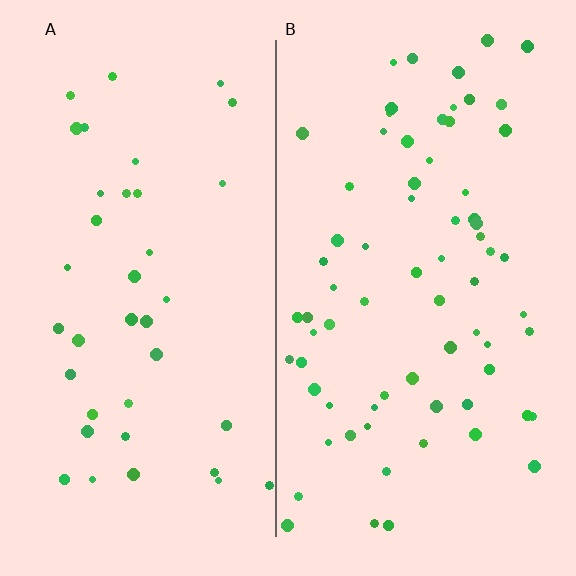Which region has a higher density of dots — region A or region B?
B (the right).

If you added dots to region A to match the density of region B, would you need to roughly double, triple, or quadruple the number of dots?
Approximately double.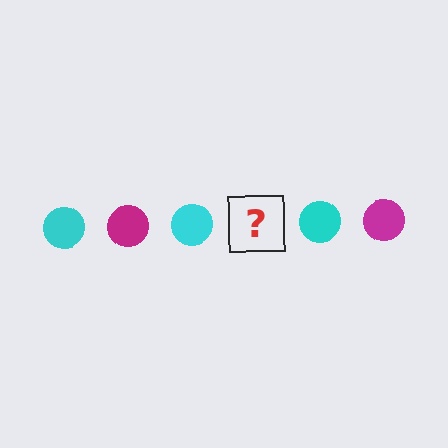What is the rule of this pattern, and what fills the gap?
The rule is that the pattern cycles through cyan, magenta circles. The gap should be filled with a magenta circle.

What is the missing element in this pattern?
The missing element is a magenta circle.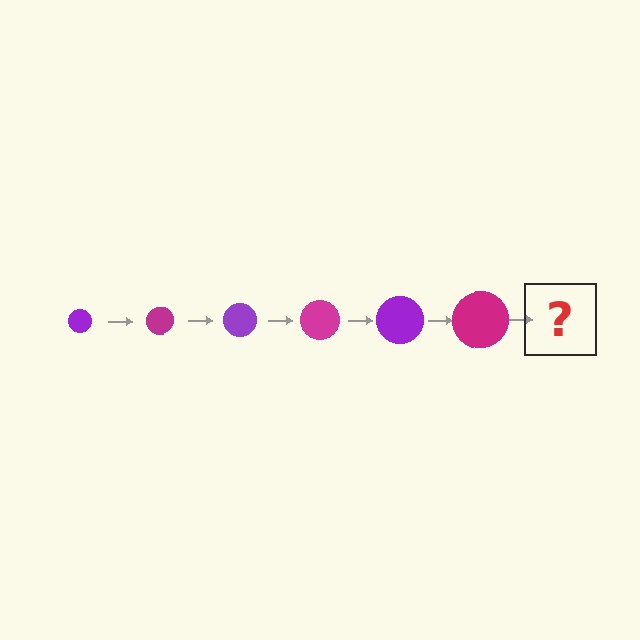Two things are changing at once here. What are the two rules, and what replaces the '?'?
The two rules are that the circle grows larger each step and the color cycles through purple and magenta. The '?' should be a purple circle, larger than the previous one.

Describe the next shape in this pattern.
It should be a purple circle, larger than the previous one.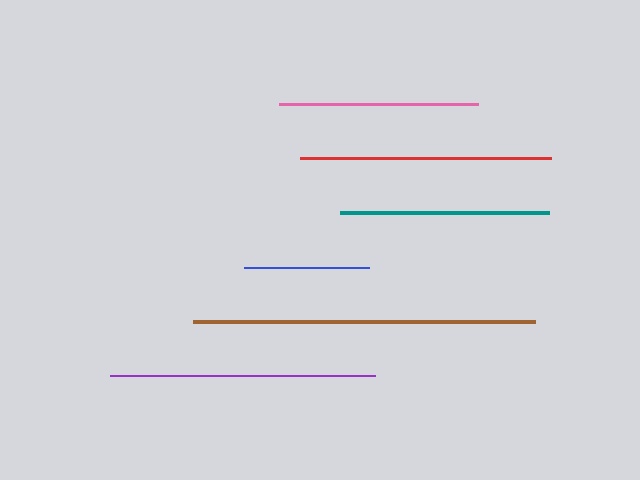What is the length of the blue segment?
The blue segment is approximately 125 pixels long.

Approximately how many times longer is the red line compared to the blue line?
The red line is approximately 2.0 times the length of the blue line.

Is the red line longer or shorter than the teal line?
The red line is longer than the teal line.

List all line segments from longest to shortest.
From longest to shortest: brown, purple, red, teal, pink, blue.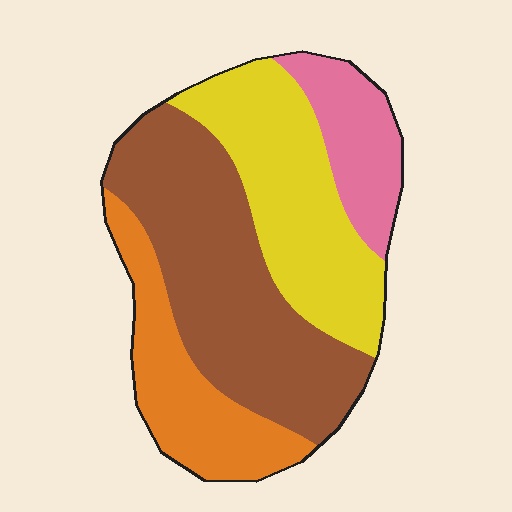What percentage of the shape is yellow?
Yellow covers 28% of the shape.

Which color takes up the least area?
Pink, at roughly 15%.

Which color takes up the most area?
Brown, at roughly 40%.